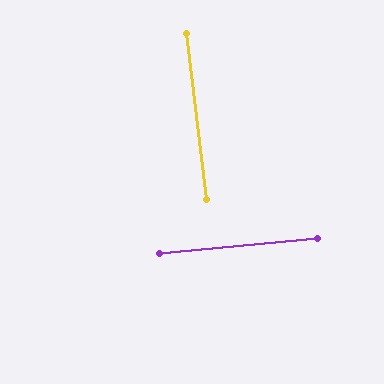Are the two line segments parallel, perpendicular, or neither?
Perpendicular — they meet at approximately 89°.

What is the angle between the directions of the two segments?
Approximately 89 degrees.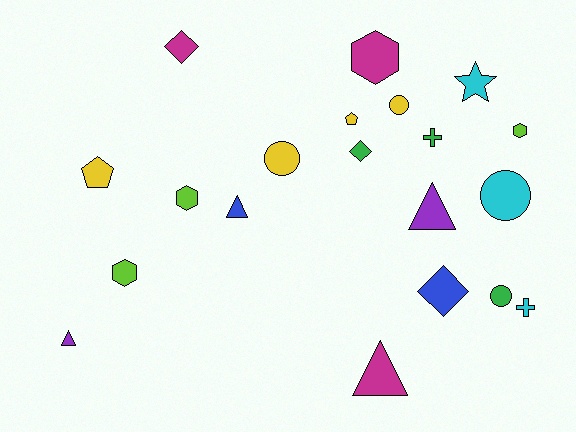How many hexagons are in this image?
There are 4 hexagons.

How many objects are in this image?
There are 20 objects.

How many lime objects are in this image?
There are 3 lime objects.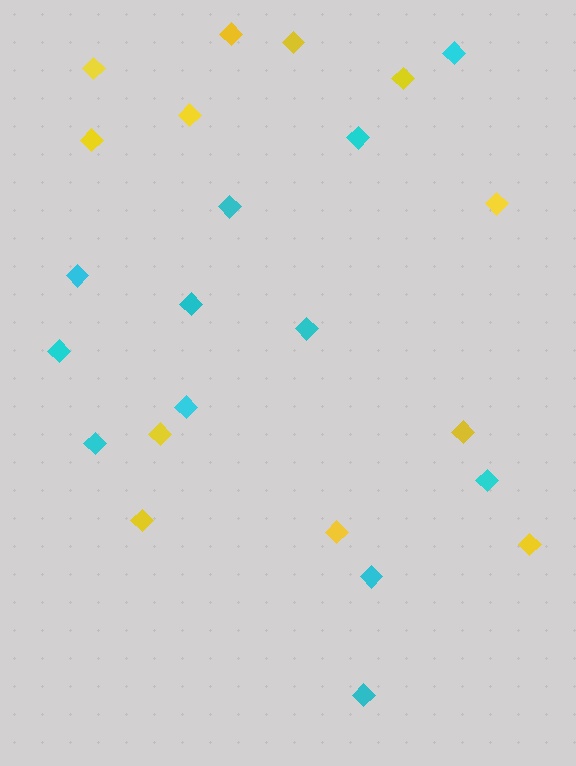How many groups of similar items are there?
There are 2 groups: one group of cyan diamonds (12) and one group of yellow diamonds (12).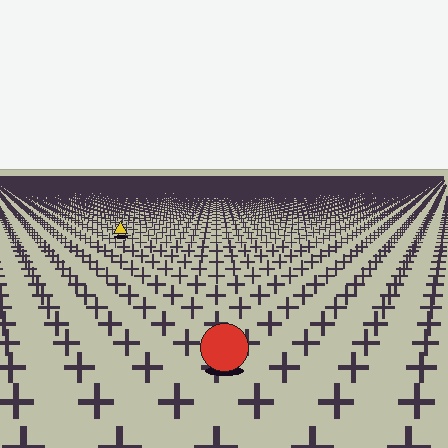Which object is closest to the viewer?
The red circle is closest. The texture marks near it are larger and more spread out.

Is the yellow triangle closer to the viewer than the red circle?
No. The red circle is closer — you can tell from the texture gradient: the ground texture is coarser near it.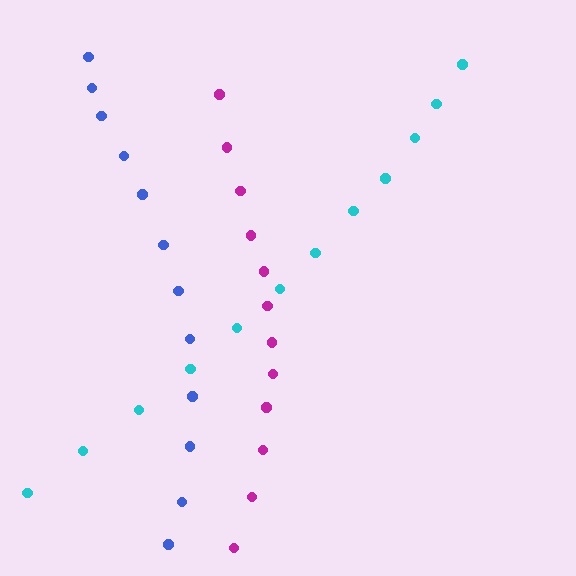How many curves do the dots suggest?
There are 3 distinct paths.